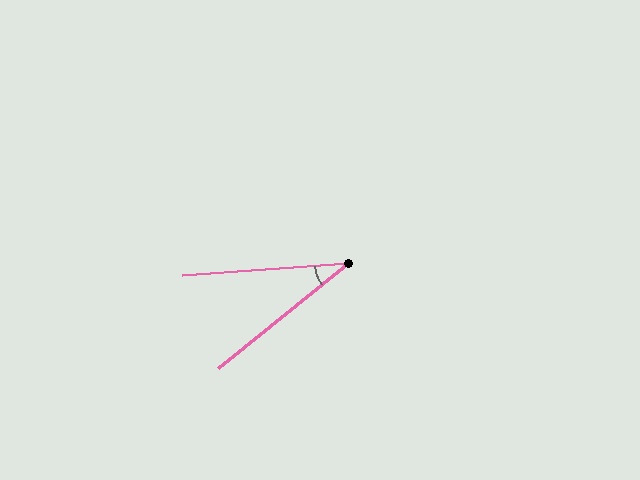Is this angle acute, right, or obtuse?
It is acute.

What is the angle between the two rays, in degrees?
Approximately 35 degrees.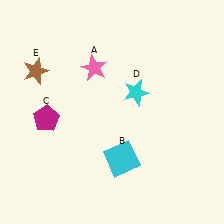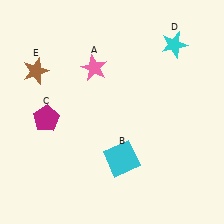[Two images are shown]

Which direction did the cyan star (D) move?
The cyan star (D) moved up.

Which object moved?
The cyan star (D) moved up.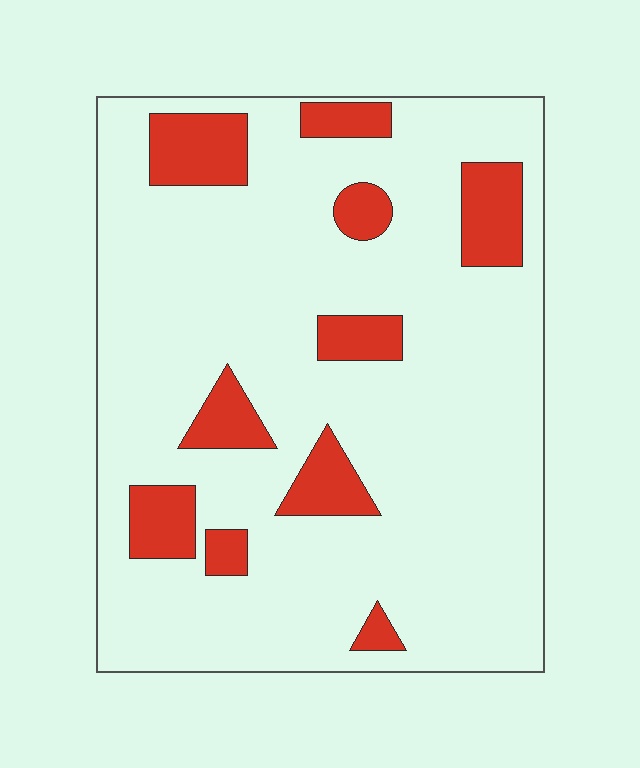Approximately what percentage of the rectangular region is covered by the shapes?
Approximately 15%.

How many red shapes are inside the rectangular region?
10.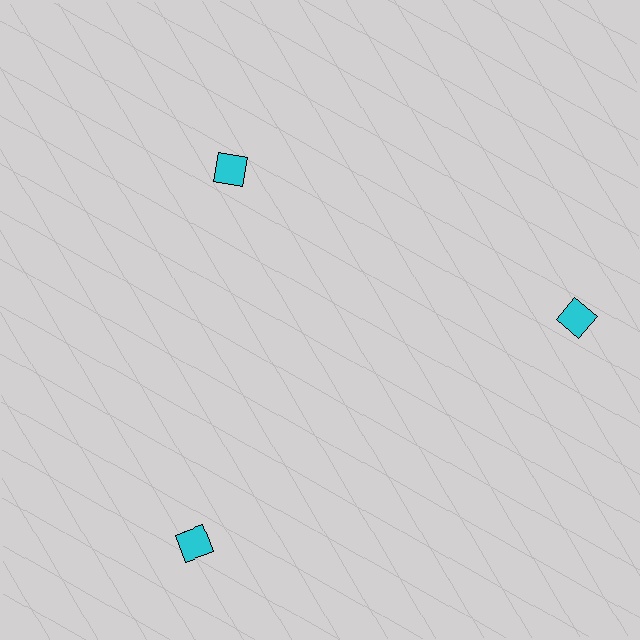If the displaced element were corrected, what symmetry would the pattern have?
It would have 3-fold rotational symmetry — the pattern would map onto itself every 120 degrees.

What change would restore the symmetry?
The symmetry would be restored by moving it outward, back onto the ring so that all 3 squares sit at equal angles and equal distance from the center.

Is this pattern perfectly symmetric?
No. The 3 cyan squares are arranged in a ring, but one element near the 11 o'clock position is pulled inward toward the center, breaking the 3-fold rotational symmetry.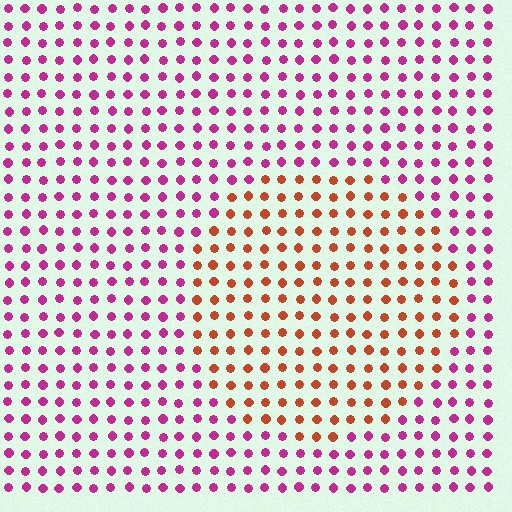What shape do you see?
I see a circle.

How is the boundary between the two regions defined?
The boundary is defined purely by a slight shift in hue (about 53 degrees). Spacing, size, and orientation are identical on both sides.